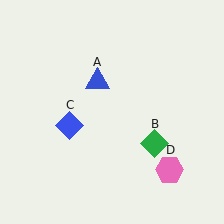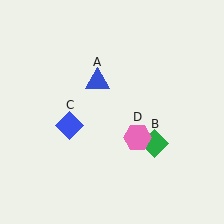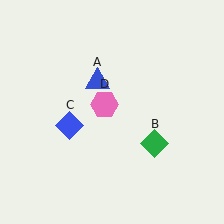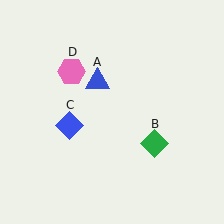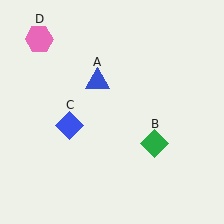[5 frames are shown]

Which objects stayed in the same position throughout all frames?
Blue triangle (object A) and green diamond (object B) and blue diamond (object C) remained stationary.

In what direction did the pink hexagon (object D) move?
The pink hexagon (object D) moved up and to the left.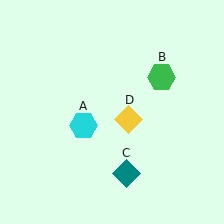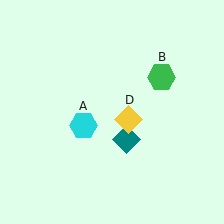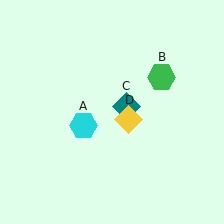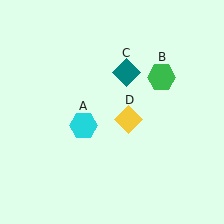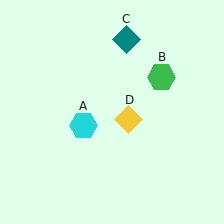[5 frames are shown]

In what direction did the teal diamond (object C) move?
The teal diamond (object C) moved up.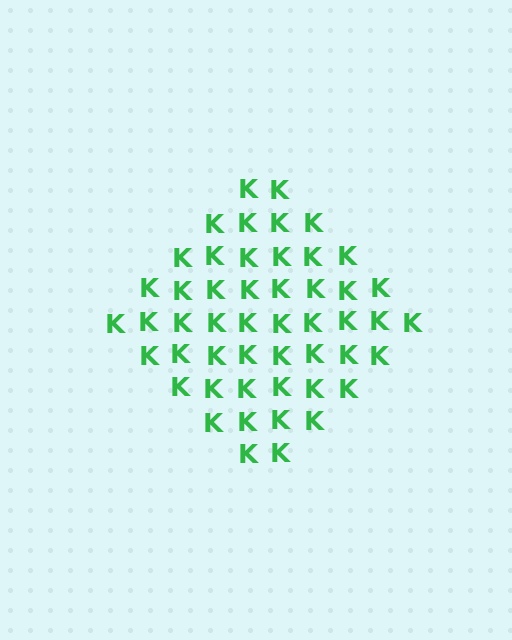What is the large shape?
The large shape is a diamond.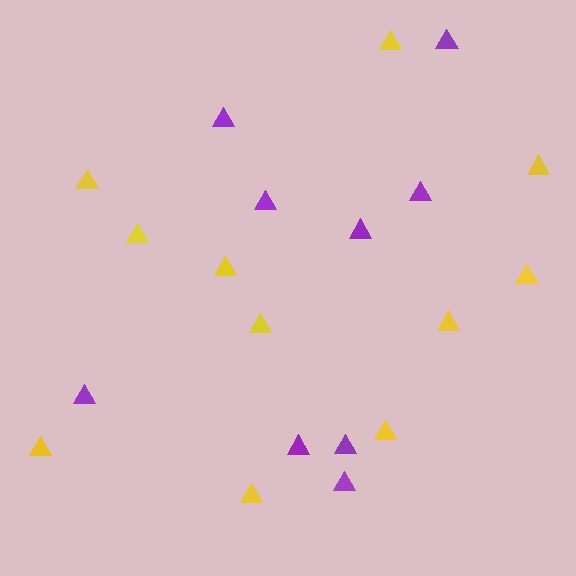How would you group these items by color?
There are 2 groups: one group of purple triangles (9) and one group of yellow triangles (11).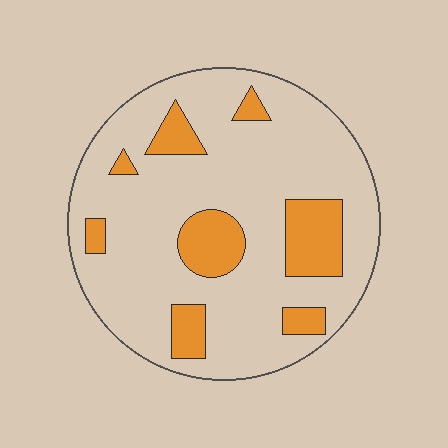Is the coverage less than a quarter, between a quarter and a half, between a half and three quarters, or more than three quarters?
Less than a quarter.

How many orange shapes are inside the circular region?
8.